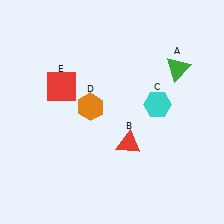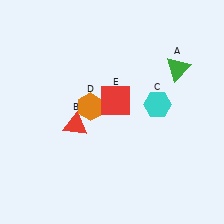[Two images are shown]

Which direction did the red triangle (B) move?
The red triangle (B) moved left.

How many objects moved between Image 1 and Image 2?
2 objects moved between the two images.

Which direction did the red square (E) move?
The red square (E) moved right.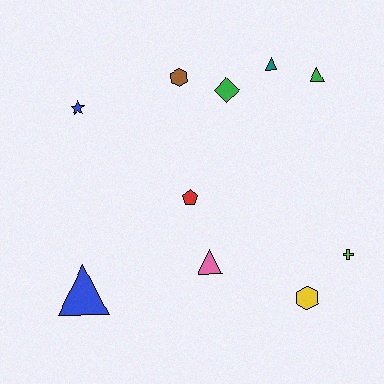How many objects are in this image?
There are 10 objects.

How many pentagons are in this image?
There is 1 pentagon.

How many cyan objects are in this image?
There are no cyan objects.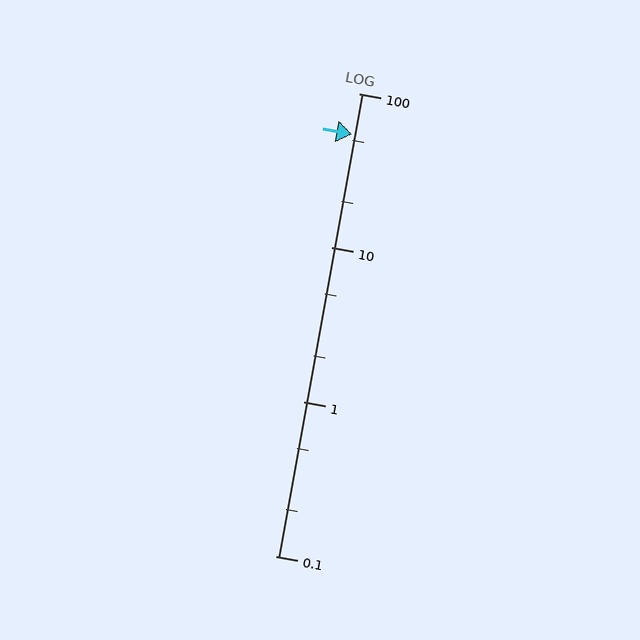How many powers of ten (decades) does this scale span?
The scale spans 3 decades, from 0.1 to 100.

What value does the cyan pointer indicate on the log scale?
The pointer indicates approximately 54.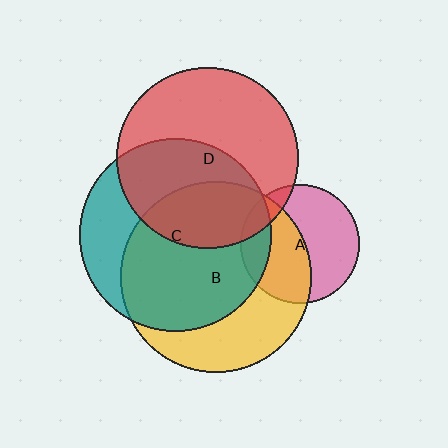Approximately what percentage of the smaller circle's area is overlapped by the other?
Approximately 60%.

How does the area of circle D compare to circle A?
Approximately 2.3 times.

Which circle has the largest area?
Circle C (teal).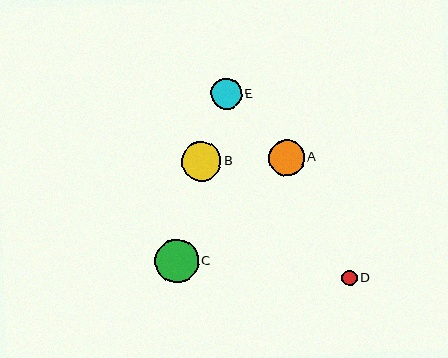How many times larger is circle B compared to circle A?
Circle B is approximately 1.1 times the size of circle A.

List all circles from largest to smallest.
From largest to smallest: C, B, A, E, D.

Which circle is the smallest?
Circle D is the smallest with a size of approximately 15 pixels.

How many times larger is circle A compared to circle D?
Circle A is approximately 2.3 times the size of circle D.